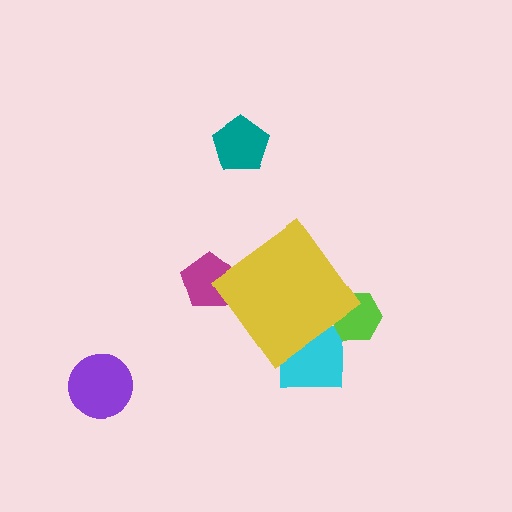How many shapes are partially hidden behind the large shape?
3 shapes are partially hidden.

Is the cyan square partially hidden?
Yes, the cyan square is partially hidden behind the yellow diamond.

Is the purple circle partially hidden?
No, the purple circle is fully visible.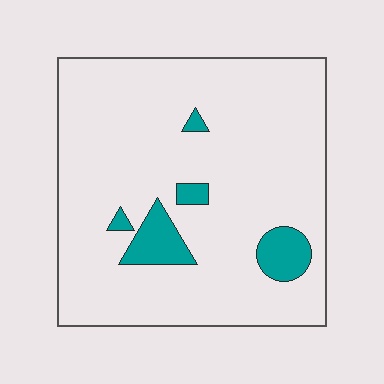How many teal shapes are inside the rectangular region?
5.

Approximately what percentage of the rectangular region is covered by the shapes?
Approximately 10%.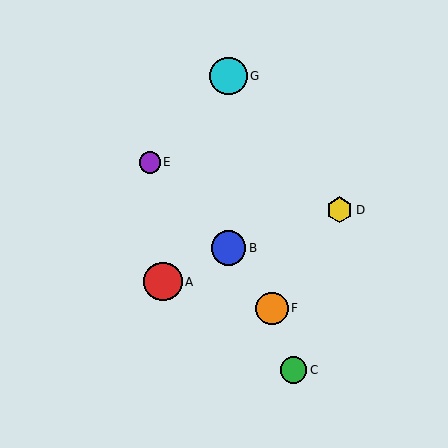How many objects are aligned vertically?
2 objects (B, G) are aligned vertically.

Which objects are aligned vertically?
Objects B, G are aligned vertically.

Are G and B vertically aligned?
Yes, both are at x≈228.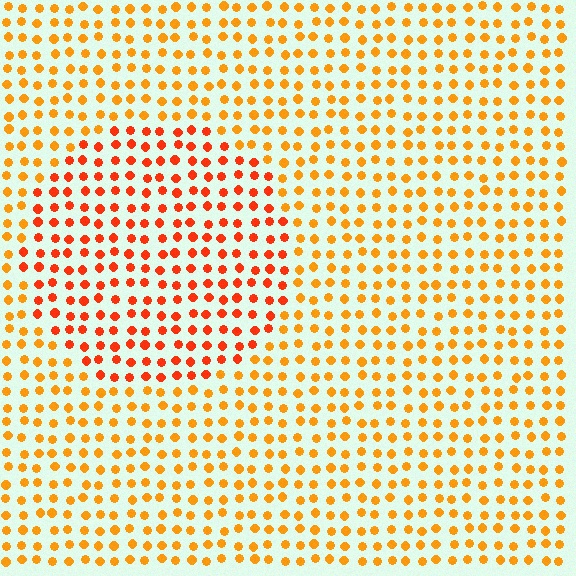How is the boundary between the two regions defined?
The boundary is defined purely by a slight shift in hue (about 27 degrees). Spacing, size, and orientation are identical on both sides.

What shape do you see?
I see a circle.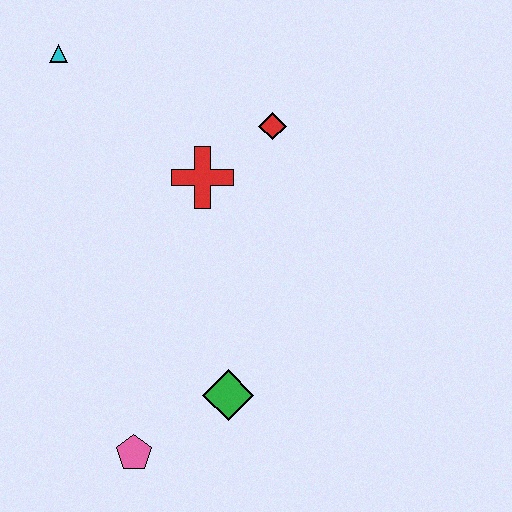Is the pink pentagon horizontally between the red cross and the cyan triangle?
Yes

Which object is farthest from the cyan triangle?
The pink pentagon is farthest from the cyan triangle.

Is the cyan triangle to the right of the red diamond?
No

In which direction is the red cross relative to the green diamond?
The red cross is above the green diamond.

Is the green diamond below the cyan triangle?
Yes